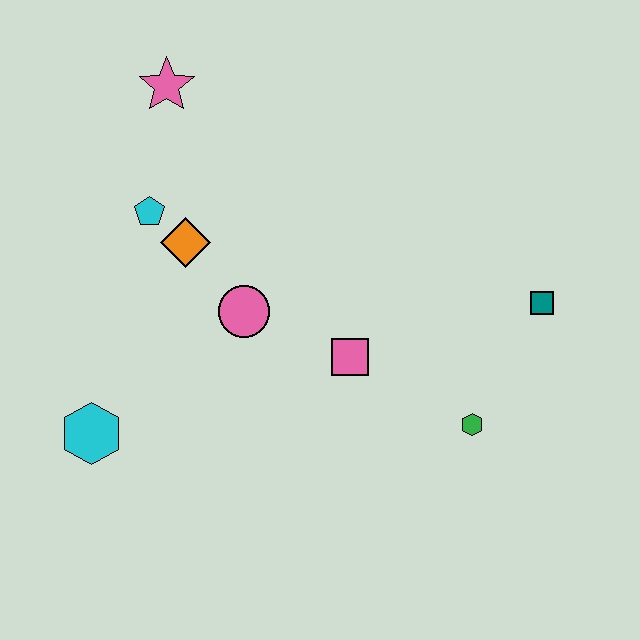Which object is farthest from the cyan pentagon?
The teal square is farthest from the cyan pentagon.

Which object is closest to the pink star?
The cyan pentagon is closest to the pink star.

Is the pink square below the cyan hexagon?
No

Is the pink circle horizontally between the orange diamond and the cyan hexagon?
No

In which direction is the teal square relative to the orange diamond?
The teal square is to the right of the orange diamond.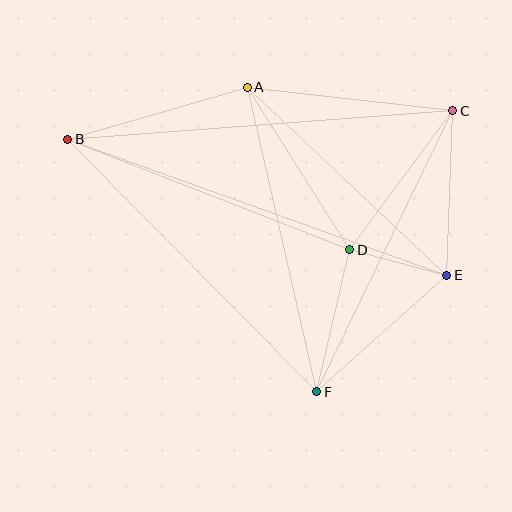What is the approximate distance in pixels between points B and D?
The distance between B and D is approximately 303 pixels.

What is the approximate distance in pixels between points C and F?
The distance between C and F is approximately 312 pixels.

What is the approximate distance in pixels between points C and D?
The distance between C and D is approximately 173 pixels.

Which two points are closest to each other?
Points D and E are closest to each other.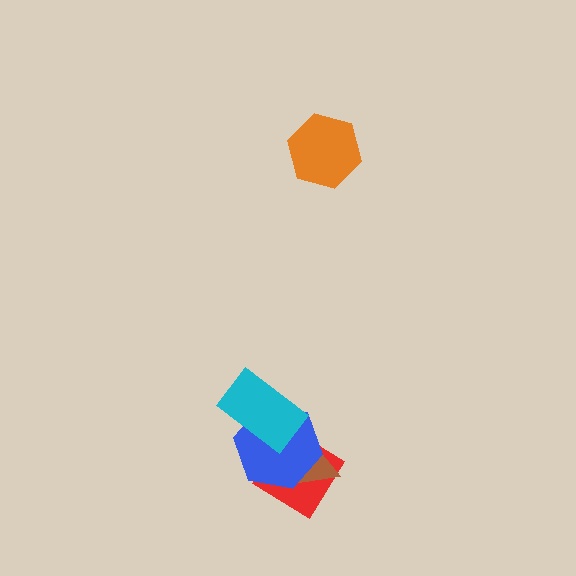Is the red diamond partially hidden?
Yes, it is partially covered by another shape.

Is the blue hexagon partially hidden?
Yes, it is partially covered by another shape.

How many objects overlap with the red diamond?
2 objects overlap with the red diamond.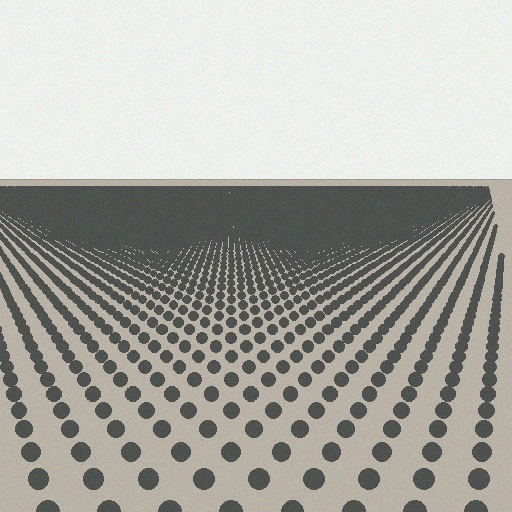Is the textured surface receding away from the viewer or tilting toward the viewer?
The surface is receding away from the viewer. Texture elements get smaller and denser toward the top.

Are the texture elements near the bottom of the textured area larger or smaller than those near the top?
Larger. Near the bottom, elements are closer to the viewer and appear at a bigger on-screen size.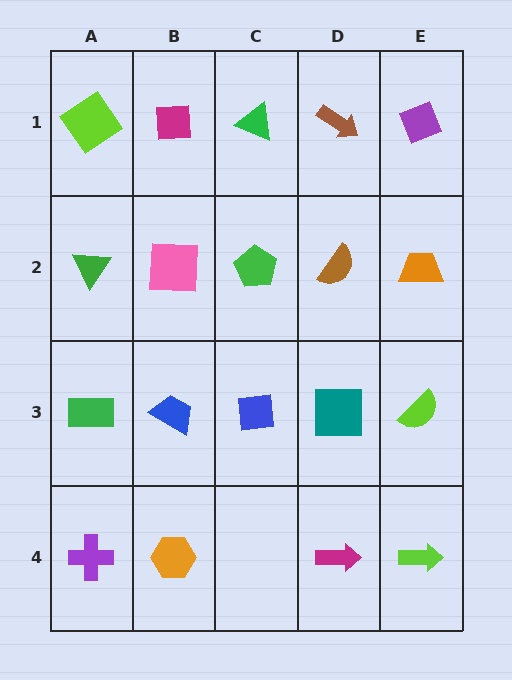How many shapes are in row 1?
5 shapes.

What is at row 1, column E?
A purple diamond.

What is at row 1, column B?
A magenta square.